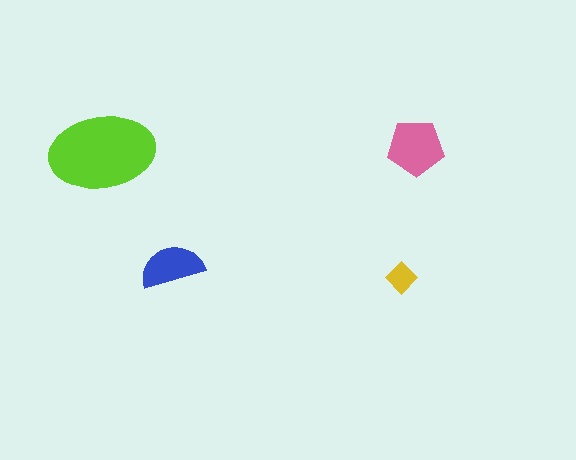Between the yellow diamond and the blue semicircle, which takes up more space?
The blue semicircle.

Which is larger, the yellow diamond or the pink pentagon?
The pink pentagon.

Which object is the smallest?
The yellow diamond.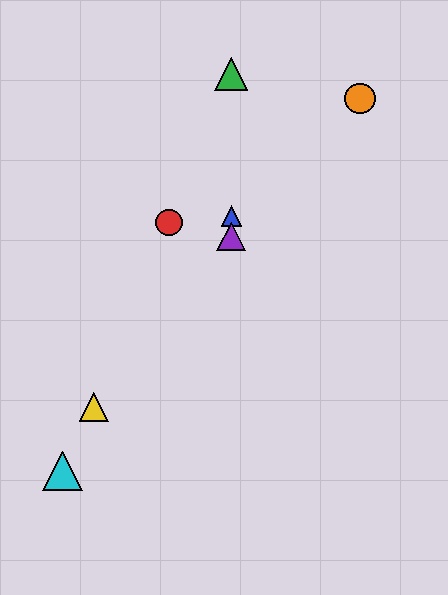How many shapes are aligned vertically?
3 shapes (the blue triangle, the green triangle, the purple triangle) are aligned vertically.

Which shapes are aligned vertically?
The blue triangle, the green triangle, the purple triangle are aligned vertically.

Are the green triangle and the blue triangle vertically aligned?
Yes, both are at x≈231.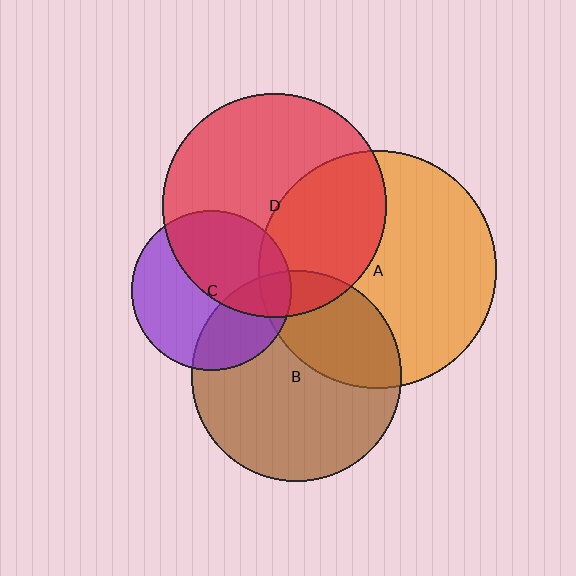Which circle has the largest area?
Circle A (orange).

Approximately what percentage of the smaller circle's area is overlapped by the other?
Approximately 10%.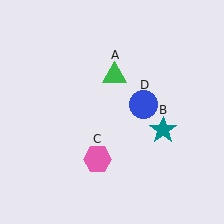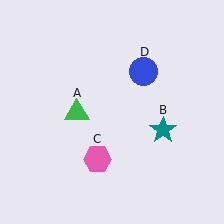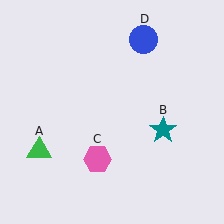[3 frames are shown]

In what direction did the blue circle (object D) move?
The blue circle (object D) moved up.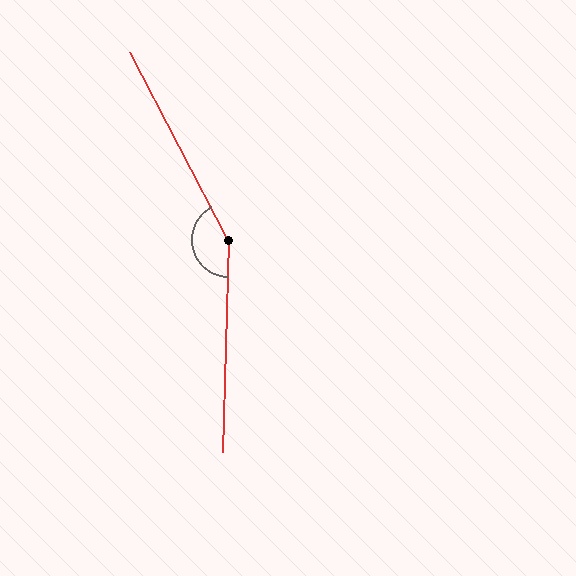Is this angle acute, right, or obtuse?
It is obtuse.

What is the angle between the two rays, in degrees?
Approximately 150 degrees.